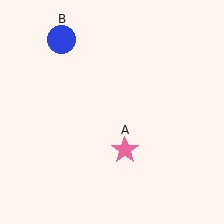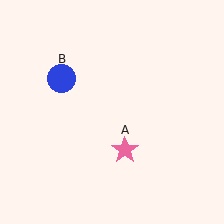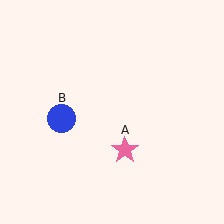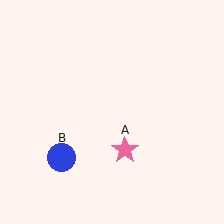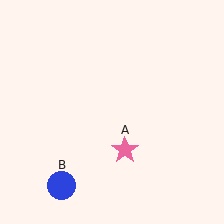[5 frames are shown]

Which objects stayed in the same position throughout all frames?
Pink star (object A) remained stationary.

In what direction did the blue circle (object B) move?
The blue circle (object B) moved down.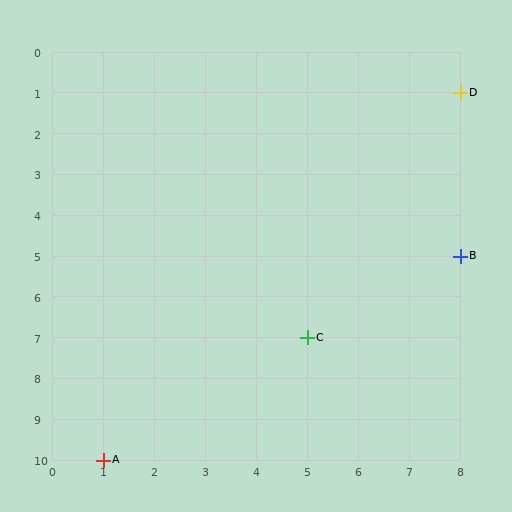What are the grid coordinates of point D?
Point D is at grid coordinates (8, 1).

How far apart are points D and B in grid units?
Points D and B are 4 rows apart.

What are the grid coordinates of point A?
Point A is at grid coordinates (1, 10).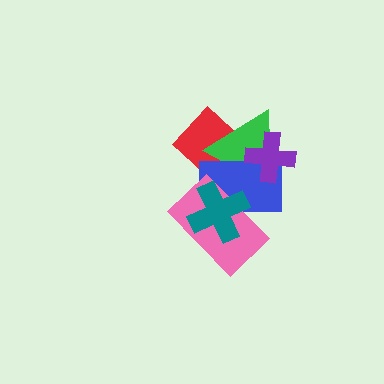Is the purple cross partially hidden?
No, no other shape covers it.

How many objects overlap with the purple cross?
3 objects overlap with the purple cross.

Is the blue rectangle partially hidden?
Yes, it is partially covered by another shape.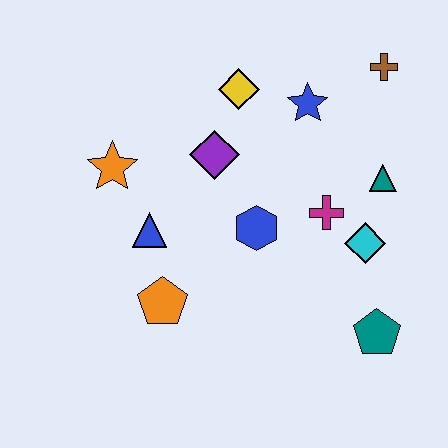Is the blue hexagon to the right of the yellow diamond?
Yes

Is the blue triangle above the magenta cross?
No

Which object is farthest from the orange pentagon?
The brown cross is farthest from the orange pentagon.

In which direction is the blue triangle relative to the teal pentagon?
The blue triangle is to the left of the teal pentagon.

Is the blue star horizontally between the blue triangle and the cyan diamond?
Yes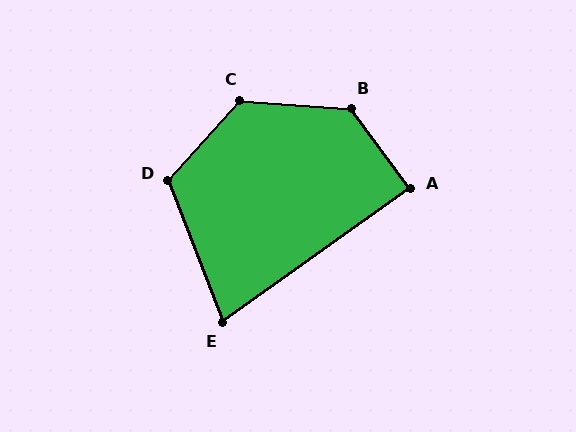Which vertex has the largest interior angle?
B, at approximately 130 degrees.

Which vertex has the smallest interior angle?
E, at approximately 75 degrees.